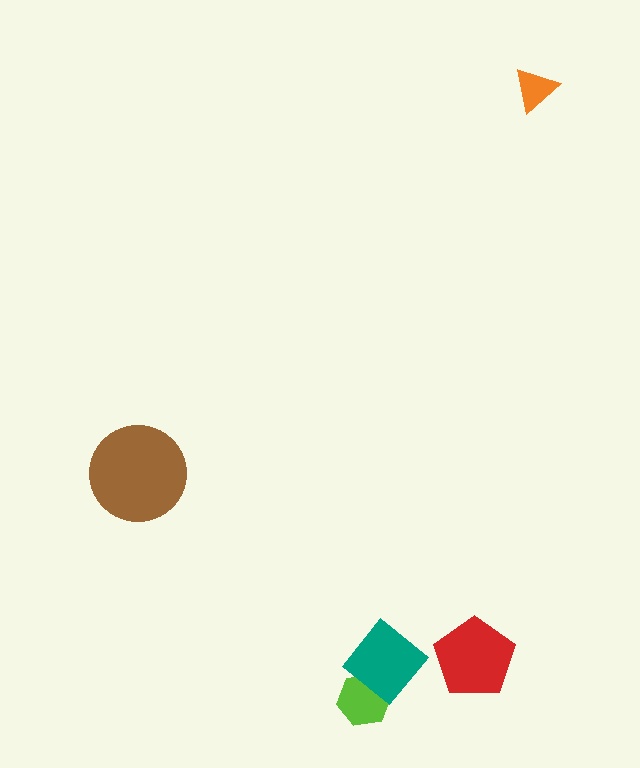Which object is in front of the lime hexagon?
The teal diamond is in front of the lime hexagon.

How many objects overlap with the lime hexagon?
1 object overlaps with the lime hexagon.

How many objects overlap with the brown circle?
0 objects overlap with the brown circle.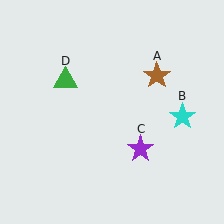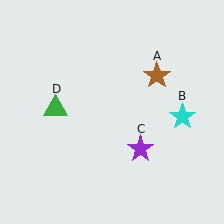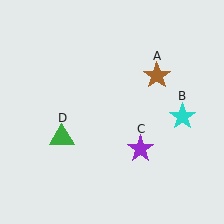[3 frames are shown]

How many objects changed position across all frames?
1 object changed position: green triangle (object D).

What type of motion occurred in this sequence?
The green triangle (object D) rotated counterclockwise around the center of the scene.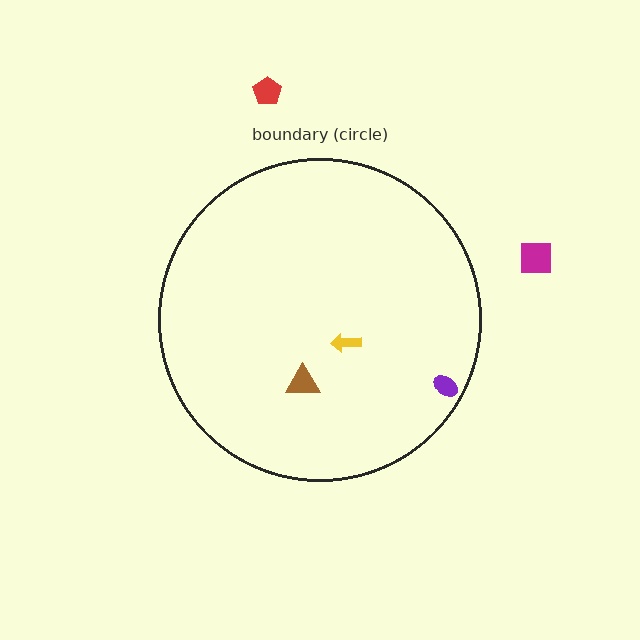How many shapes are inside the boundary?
3 inside, 2 outside.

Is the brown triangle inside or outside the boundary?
Inside.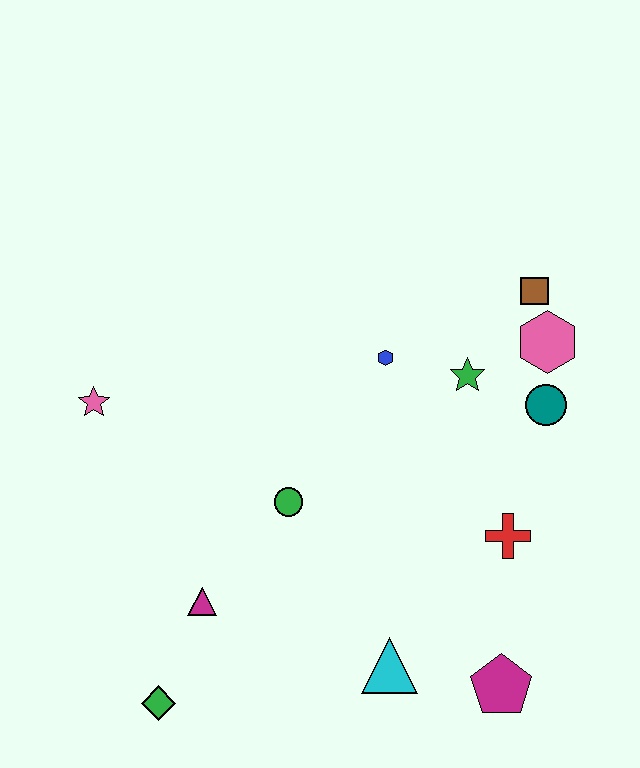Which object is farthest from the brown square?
The green diamond is farthest from the brown square.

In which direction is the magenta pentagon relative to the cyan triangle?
The magenta pentagon is to the right of the cyan triangle.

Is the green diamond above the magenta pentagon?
No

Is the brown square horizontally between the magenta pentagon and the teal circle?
Yes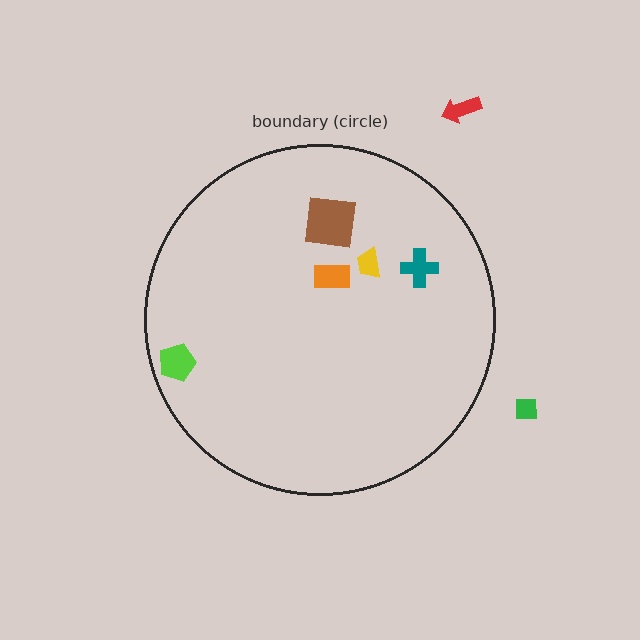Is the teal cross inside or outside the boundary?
Inside.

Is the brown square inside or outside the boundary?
Inside.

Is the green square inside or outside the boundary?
Outside.